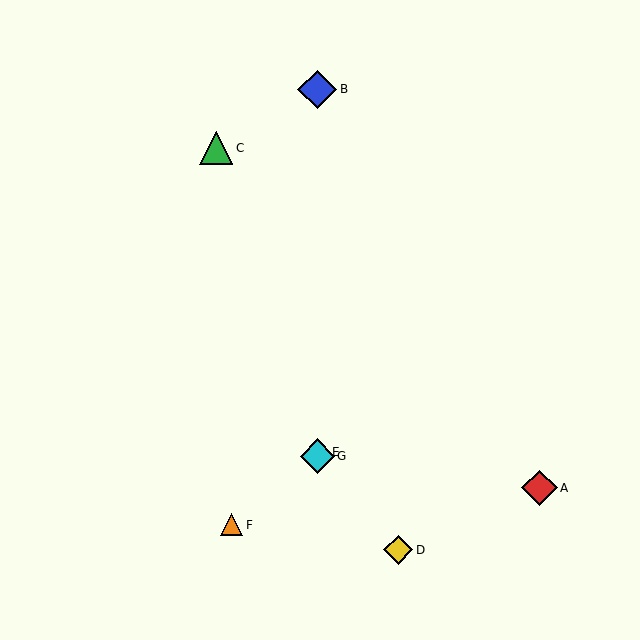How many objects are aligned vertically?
3 objects (B, E, G) are aligned vertically.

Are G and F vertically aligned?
No, G is at x≈317 and F is at x≈232.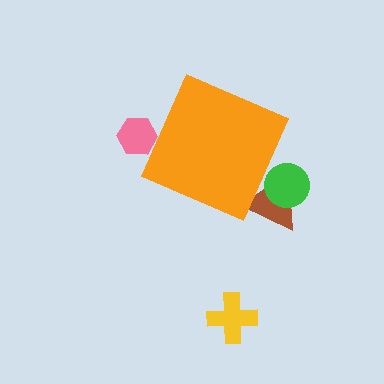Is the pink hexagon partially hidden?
Yes, the pink hexagon is partially hidden behind the orange diamond.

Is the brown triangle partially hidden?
Yes, the brown triangle is partially hidden behind the orange diamond.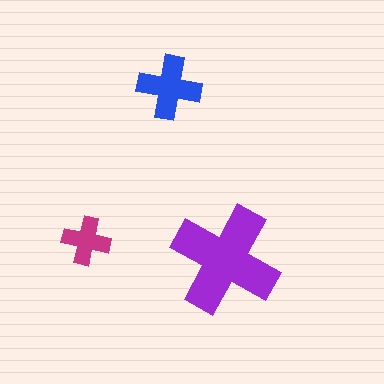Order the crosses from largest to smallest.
the purple one, the blue one, the magenta one.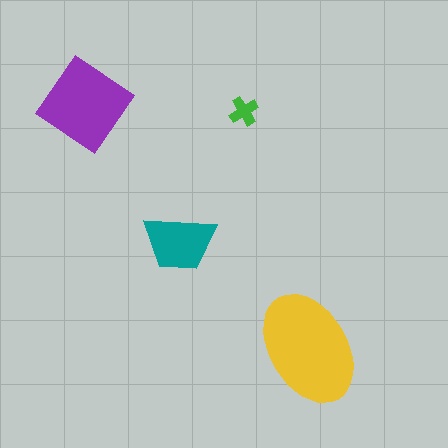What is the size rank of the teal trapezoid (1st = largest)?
3rd.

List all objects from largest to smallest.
The yellow ellipse, the purple diamond, the teal trapezoid, the green cross.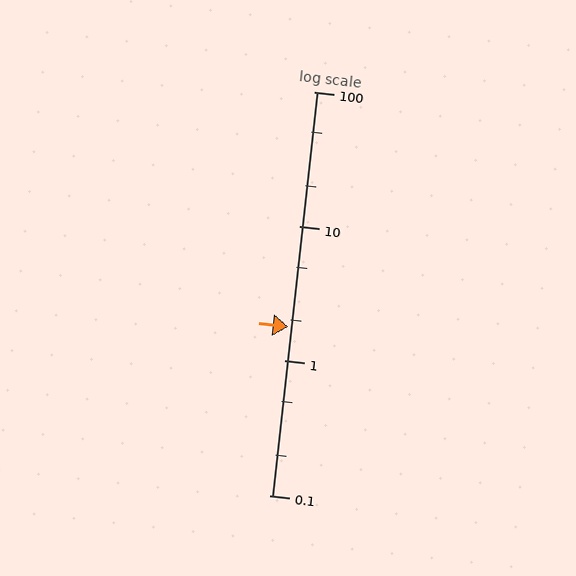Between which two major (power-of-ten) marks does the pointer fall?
The pointer is between 1 and 10.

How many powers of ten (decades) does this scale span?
The scale spans 3 decades, from 0.1 to 100.